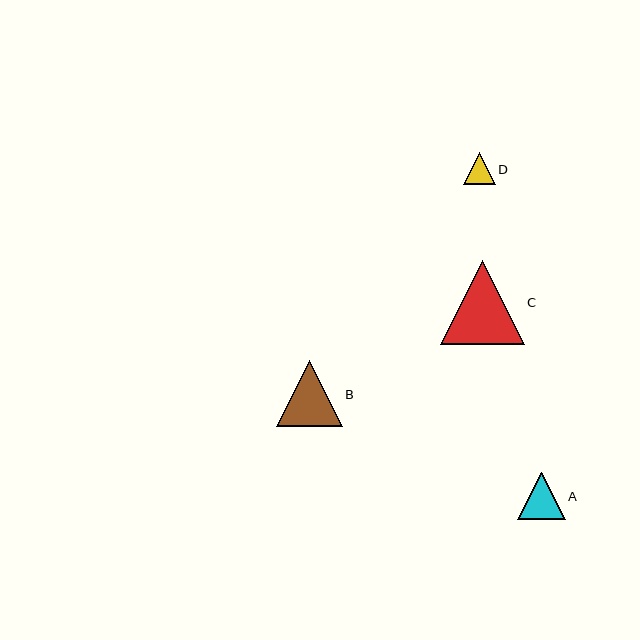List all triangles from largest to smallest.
From largest to smallest: C, B, A, D.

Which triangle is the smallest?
Triangle D is the smallest with a size of approximately 32 pixels.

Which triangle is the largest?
Triangle C is the largest with a size of approximately 84 pixels.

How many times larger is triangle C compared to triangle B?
Triangle C is approximately 1.3 times the size of triangle B.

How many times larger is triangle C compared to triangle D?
Triangle C is approximately 2.6 times the size of triangle D.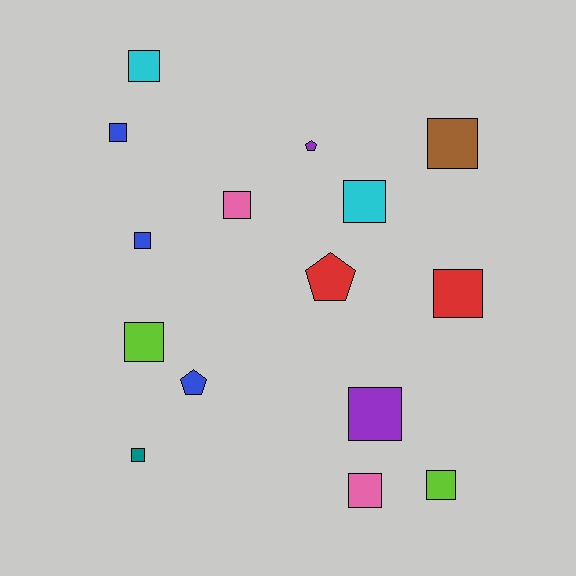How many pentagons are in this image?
There are 3 pentagons.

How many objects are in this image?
There are 15 objects.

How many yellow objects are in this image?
There are no yellow objects.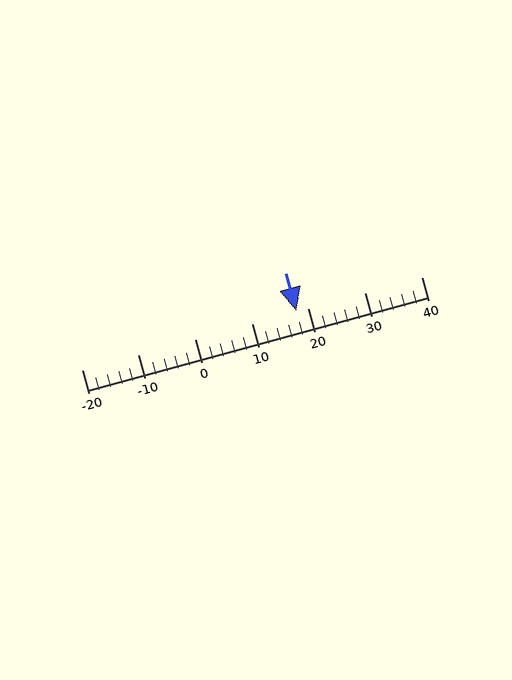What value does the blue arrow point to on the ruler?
The blue arrow points to approximately 18.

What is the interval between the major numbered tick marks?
The major tick marks are spaced 10 units apart.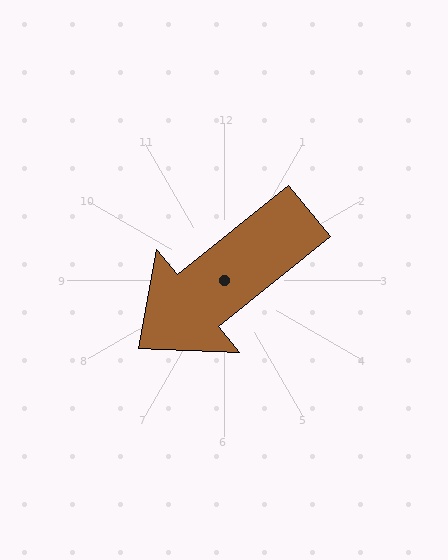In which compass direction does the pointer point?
Southwest.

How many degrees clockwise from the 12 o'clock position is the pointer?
Approximately 231 degrees.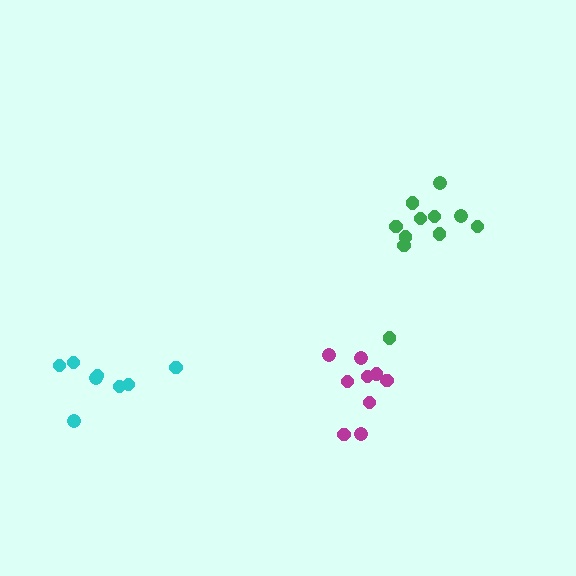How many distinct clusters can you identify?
There are 3 distinct clusters.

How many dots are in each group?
Group 1: 9 dots, Group 2: 8 dots, Group 3: 11 dots (28 total).